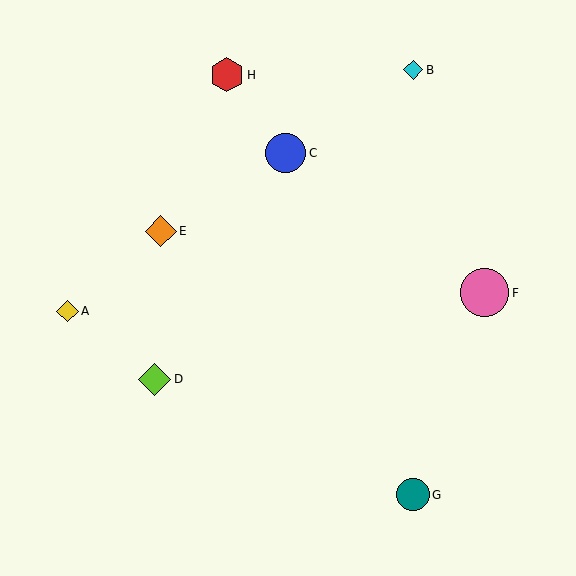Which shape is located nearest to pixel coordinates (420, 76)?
The cyan diamond (labeled B) at (413, 70) is nearest to that location.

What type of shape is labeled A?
Shape A is a yellow diamond.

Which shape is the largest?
The pink circle (labeled F) is the largest.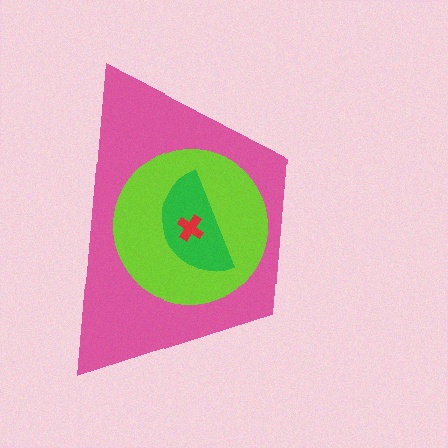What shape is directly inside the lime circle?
The green semicircle.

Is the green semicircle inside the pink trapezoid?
Yes.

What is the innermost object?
The red cross.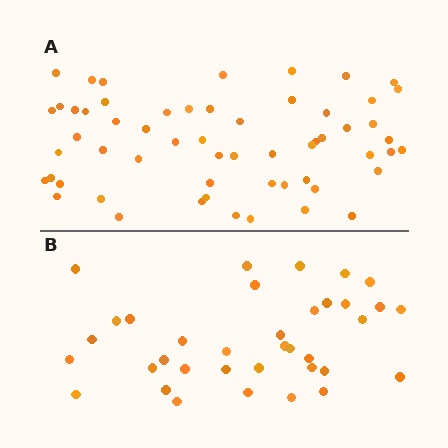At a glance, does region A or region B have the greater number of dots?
Region A (the top region) has more dots.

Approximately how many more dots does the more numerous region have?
Region A has approximately 20 more dots than region B.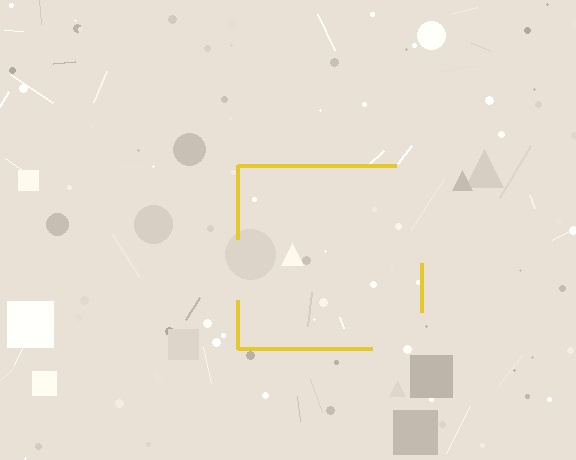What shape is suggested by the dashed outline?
The dashed outline suggests a square.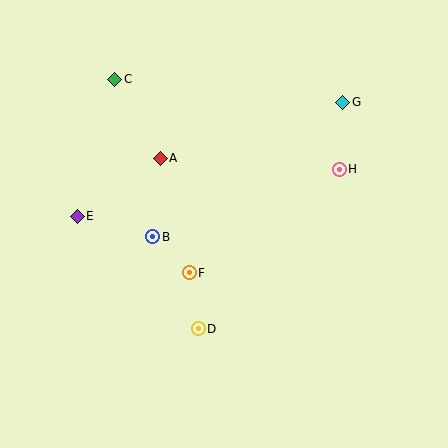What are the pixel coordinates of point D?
Point D is at (198, 329).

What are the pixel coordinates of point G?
Point G is at (343, 102).